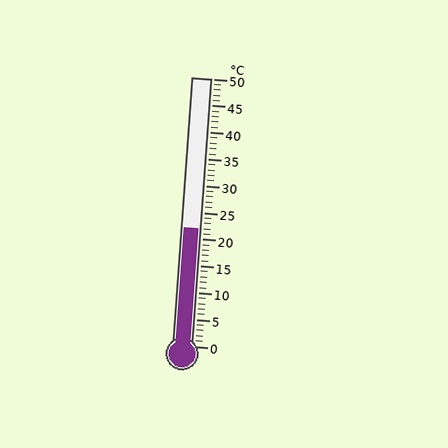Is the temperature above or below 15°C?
The temperature is above 15°C.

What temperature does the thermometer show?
The thermometer shows approximately 22°C.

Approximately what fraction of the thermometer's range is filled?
The thermometer is filled to approximately 45% of its range.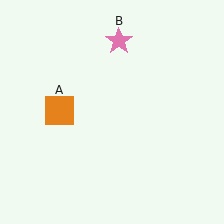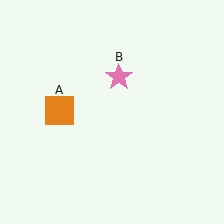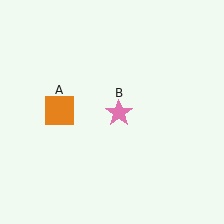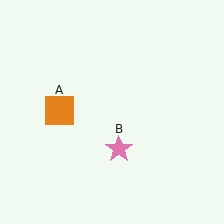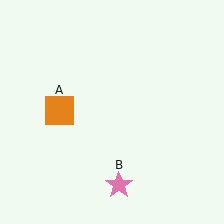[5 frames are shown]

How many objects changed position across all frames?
1 object changed position: pink star (object B).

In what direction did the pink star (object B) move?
The pink star (object B) moved down.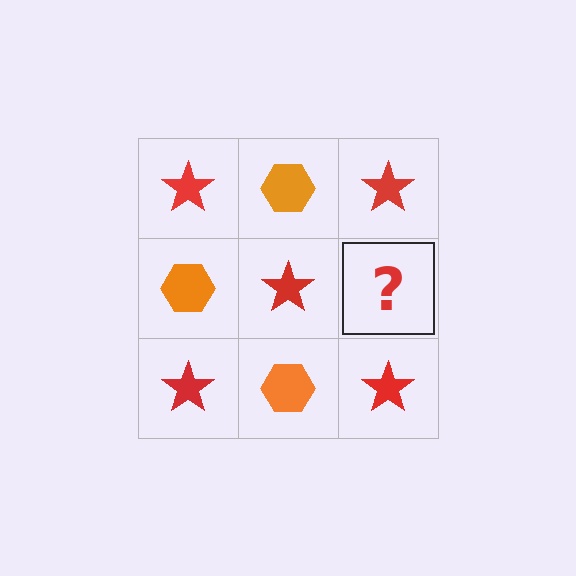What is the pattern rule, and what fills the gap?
The rule is that it alternates red star and orange hexagon in a checkerboard pattern. The gap should be filled with an orange hexagon.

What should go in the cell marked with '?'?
The missing cell should contain an orange hexagon.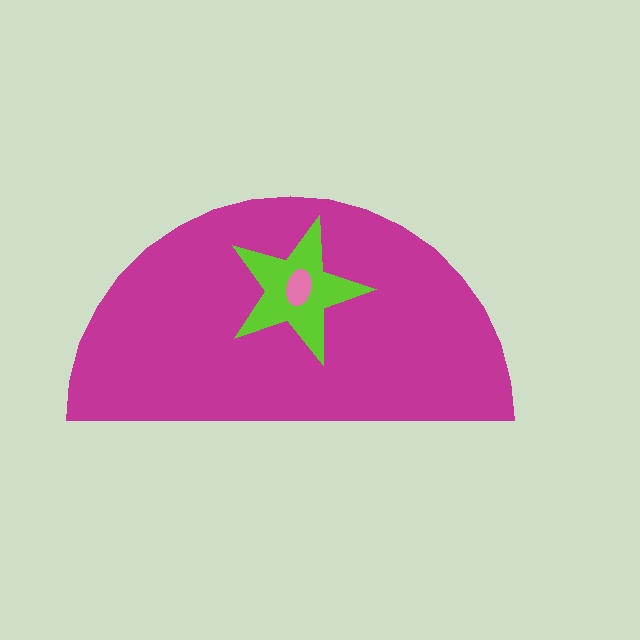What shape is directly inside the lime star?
The pink ellipse.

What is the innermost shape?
The pink ellipse.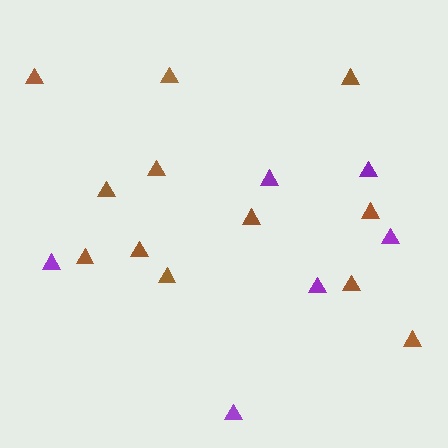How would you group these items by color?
There are 2 groups: one group of brown triangles (12) and one group of purple triangles (6).